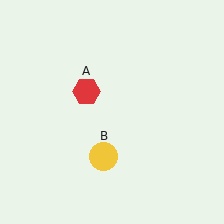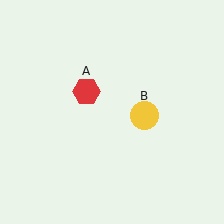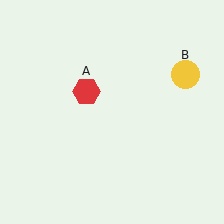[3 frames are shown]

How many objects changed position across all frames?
1 object changed position: yellow circle (object B).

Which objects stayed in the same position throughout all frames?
Red hexagon (object A) remained stationary.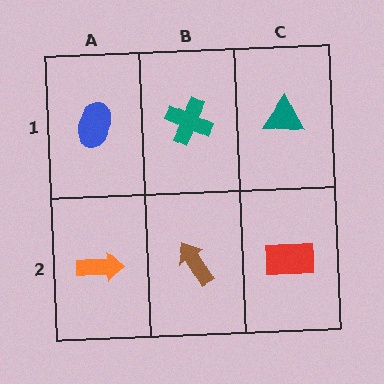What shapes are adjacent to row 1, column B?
A brown arrow (row 2, column B), a blue ellipse (row 1, column A), a teal triangle (row 1, column C).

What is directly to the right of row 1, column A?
A teal cross.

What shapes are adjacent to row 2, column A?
A blue ellipse (row 1, column A), a brown arrow (row 2, column B).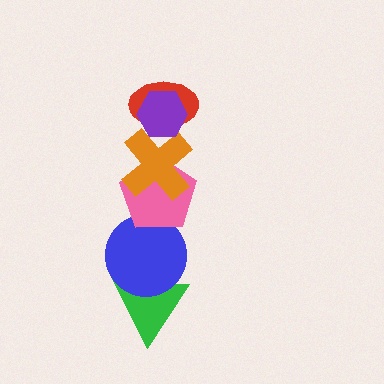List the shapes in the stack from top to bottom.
From top to bottom: the purple hexagon, the red ellipse, the orange cross, the pink pentagon, the blue circle, the green triangle.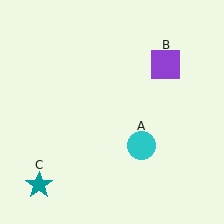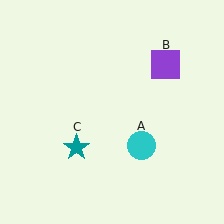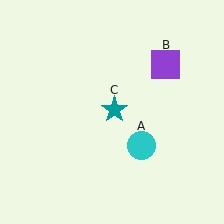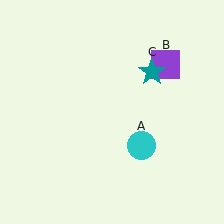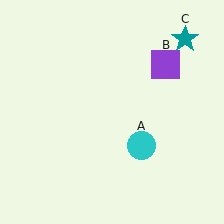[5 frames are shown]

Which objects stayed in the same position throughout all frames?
Cyan circle (object A) and purple square (object B) remained stationary.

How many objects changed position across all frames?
1 object changed position: teal star (object C).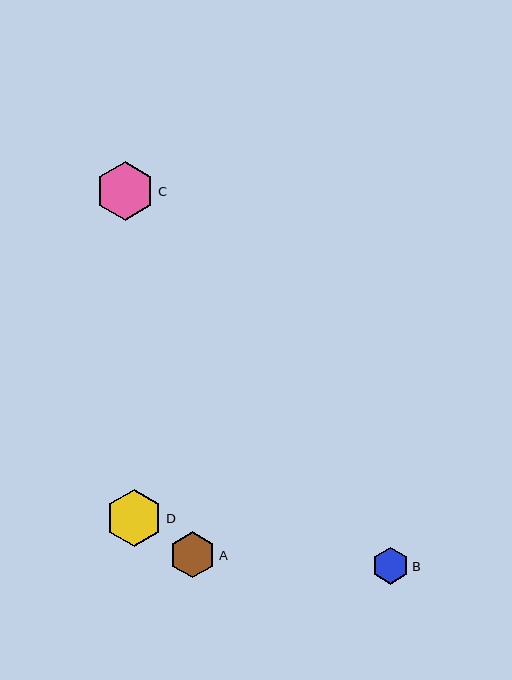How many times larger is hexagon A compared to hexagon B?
Hexagon A is approximately 1.3 times the size of hexagon B.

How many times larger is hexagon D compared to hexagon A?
Hexagon D is approximately 1.2 times the size of hexagon A.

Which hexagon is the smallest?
Hexagon B is the smallest with a size of approximately 37 pixels.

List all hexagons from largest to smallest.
From largest to smallest: C, D, A, B.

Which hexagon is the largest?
Hexagon C is the largest with a size of approximately 59 pixels.